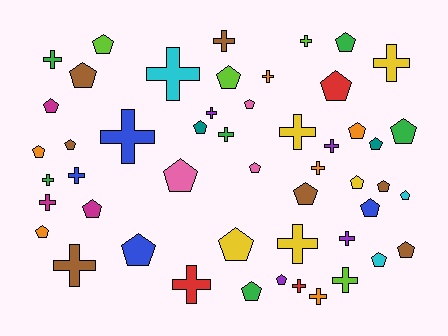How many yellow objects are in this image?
There are 5 yellow objects.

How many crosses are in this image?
There are 22 crosses.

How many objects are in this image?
There are 50 objects.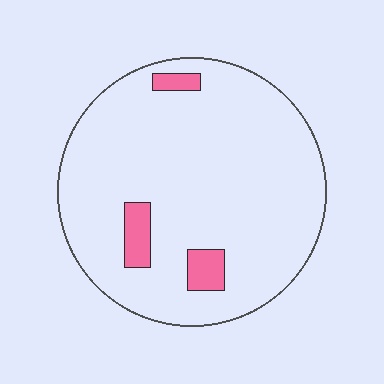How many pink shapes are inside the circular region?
3.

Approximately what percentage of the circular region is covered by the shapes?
Approximately 5%.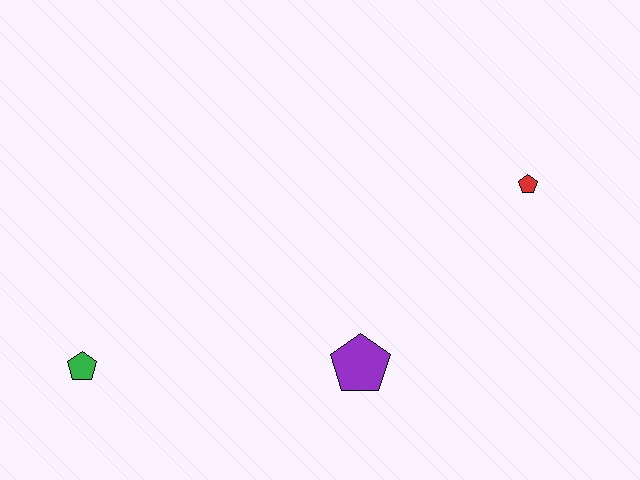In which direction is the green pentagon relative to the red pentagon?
The green pentagon is to the left of the red pentagon.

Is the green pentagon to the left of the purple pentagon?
Yes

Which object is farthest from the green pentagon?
The red pentagon is farthest from the green pentagon.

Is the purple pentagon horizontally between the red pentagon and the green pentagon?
Yes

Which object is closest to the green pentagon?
The purple pentagon is closest to the green pentagon.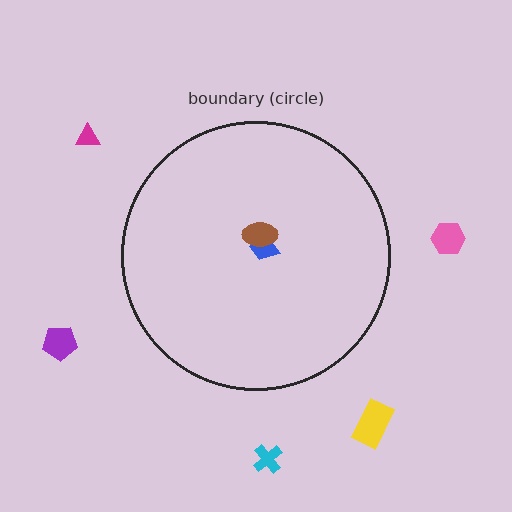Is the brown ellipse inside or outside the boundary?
Inside.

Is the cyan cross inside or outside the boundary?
Outside.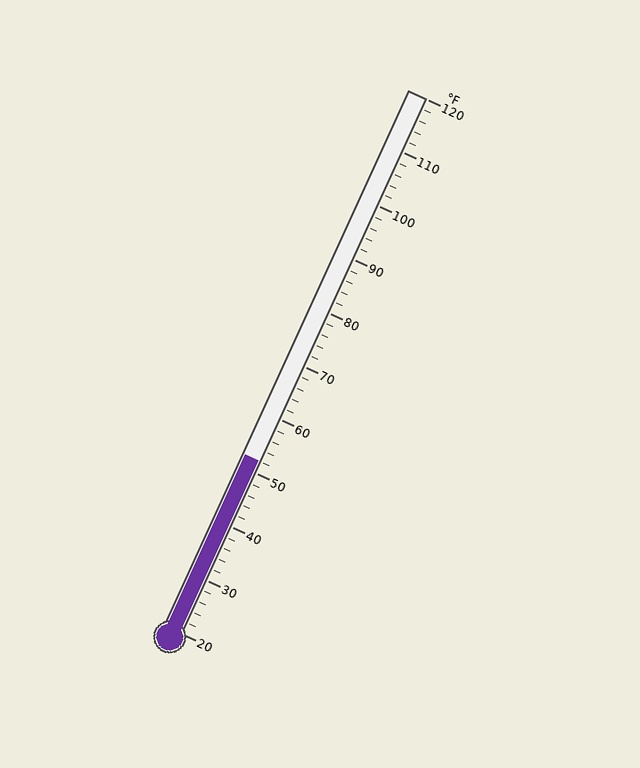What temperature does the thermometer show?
The thermometer shows approximately 52°F.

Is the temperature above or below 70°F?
The temperature is below 70°F.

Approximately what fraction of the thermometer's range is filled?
The thermometer is filled to approximately 30% of its range.